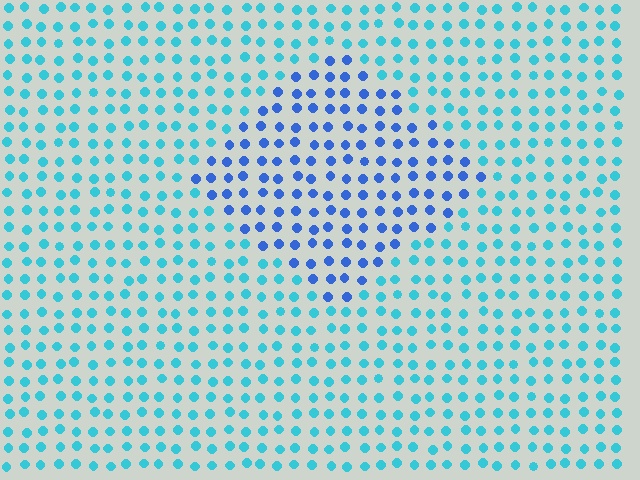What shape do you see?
I see a diamond.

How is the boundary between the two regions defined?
The boundary is defined purely by a slight shift in hue (about 36 degrees). Spacing, size, and orientation are identical on both sides.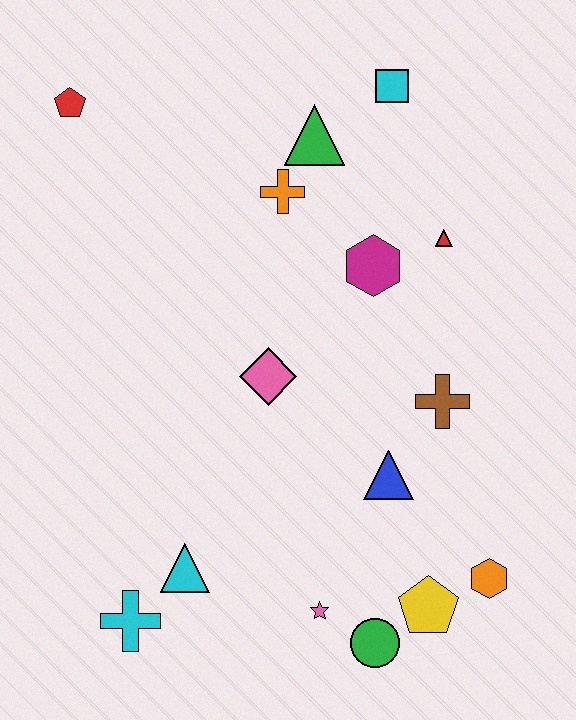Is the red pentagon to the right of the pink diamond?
No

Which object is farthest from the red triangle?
The cyan cross is farthest from the red triangle.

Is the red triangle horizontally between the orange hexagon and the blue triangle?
Yes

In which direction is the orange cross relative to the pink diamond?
The orange cross is above the pink diamond.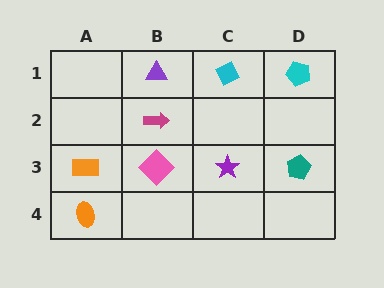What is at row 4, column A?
An orange ellipse.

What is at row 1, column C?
A cyan diamond.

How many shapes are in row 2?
1 shape.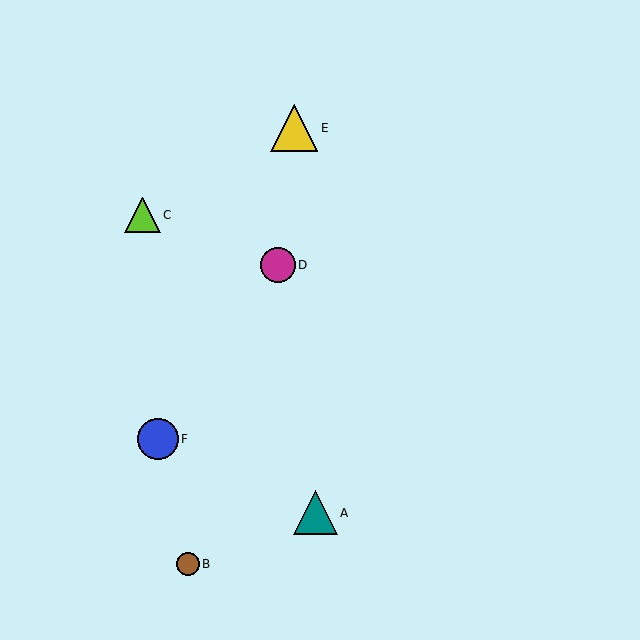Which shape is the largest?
The yellow triangle (labeled E) is the largest.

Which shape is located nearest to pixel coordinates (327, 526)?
The teal triangle (labeled A) at (315, 513) is nearest to that location.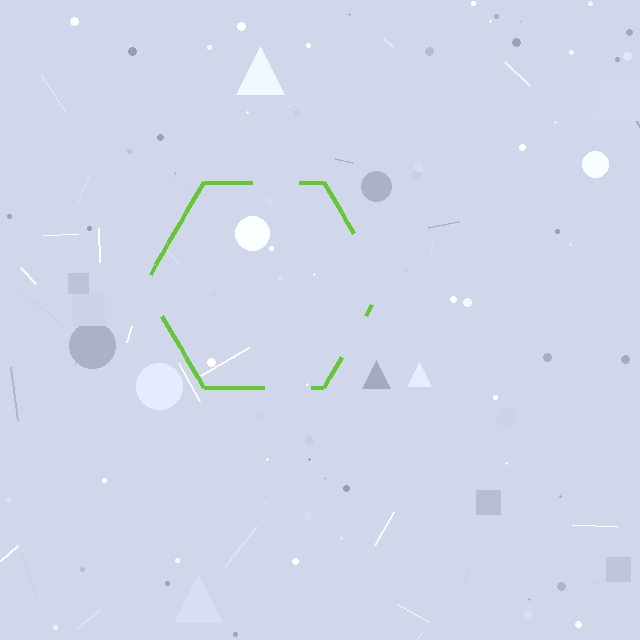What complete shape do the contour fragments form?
The contour fragments form a hexagon.